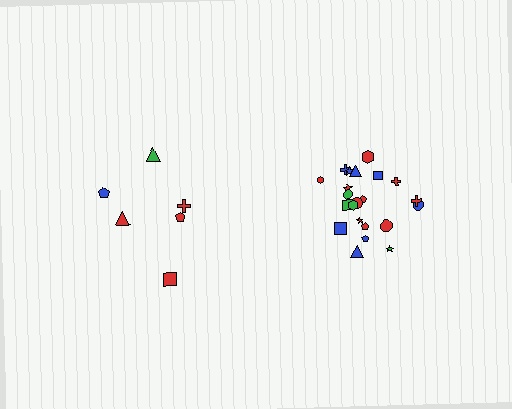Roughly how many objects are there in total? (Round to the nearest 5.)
Roughly 30 objects in total.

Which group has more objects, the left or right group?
The right group.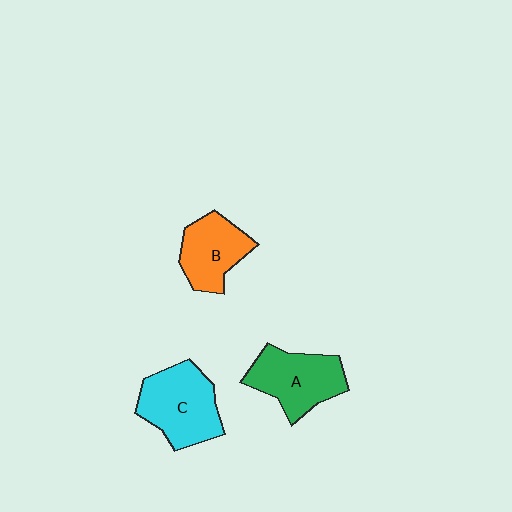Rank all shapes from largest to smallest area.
From largest to smallest: C (cyan), A (green), B (orange).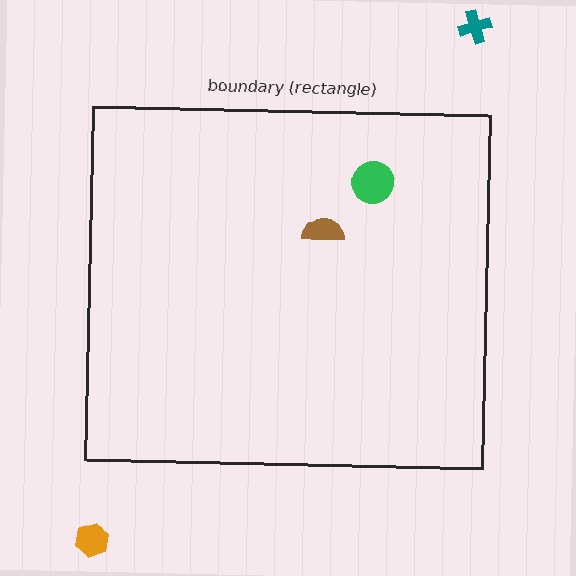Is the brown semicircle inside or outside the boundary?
Inside.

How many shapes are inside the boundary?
2 inside, 2 outside.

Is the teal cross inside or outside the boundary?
Outside.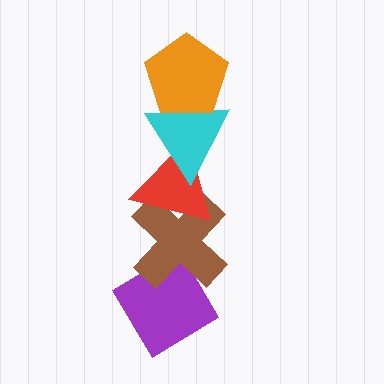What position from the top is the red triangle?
The red triangle is 3rd from the top.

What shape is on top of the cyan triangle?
The orange pentagon is on top of the cyan triangle.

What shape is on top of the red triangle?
The cyan triangle is on top of the red triangle.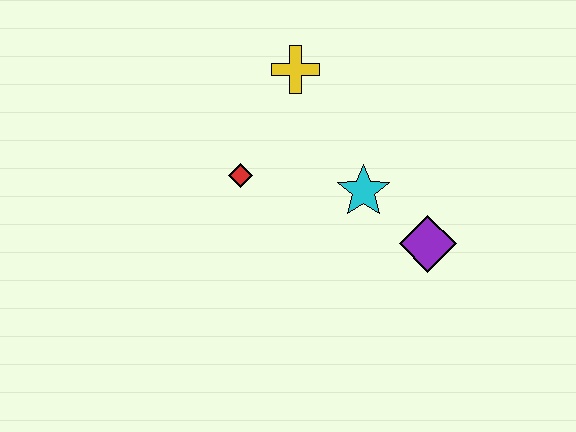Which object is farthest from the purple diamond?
The yellow cross is farthest from the purple diamond.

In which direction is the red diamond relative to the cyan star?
The red diamond is to the left of the cyan star.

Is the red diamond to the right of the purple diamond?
No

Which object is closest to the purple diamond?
The cyan star is closest to the purple diamond.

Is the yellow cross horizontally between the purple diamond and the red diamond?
Yes